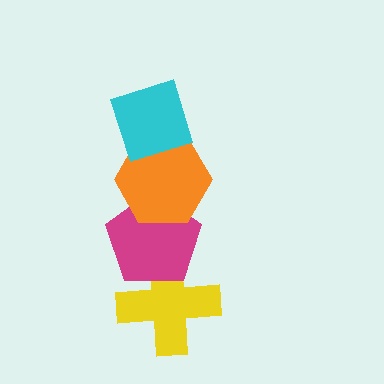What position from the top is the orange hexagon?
The orange hexagon is 2nd from the top.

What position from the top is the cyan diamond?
The cyan diamond is 1st from the top.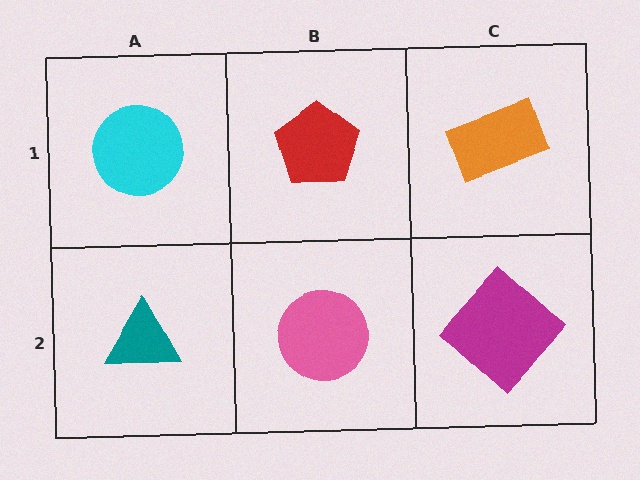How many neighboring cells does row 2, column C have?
2.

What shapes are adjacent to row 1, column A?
A teal triangle (row 2, column A), a red pentagon (row 1, column B).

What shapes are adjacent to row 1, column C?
A magenta diamond (row 2, column C), a red pentagon (row 1, column B).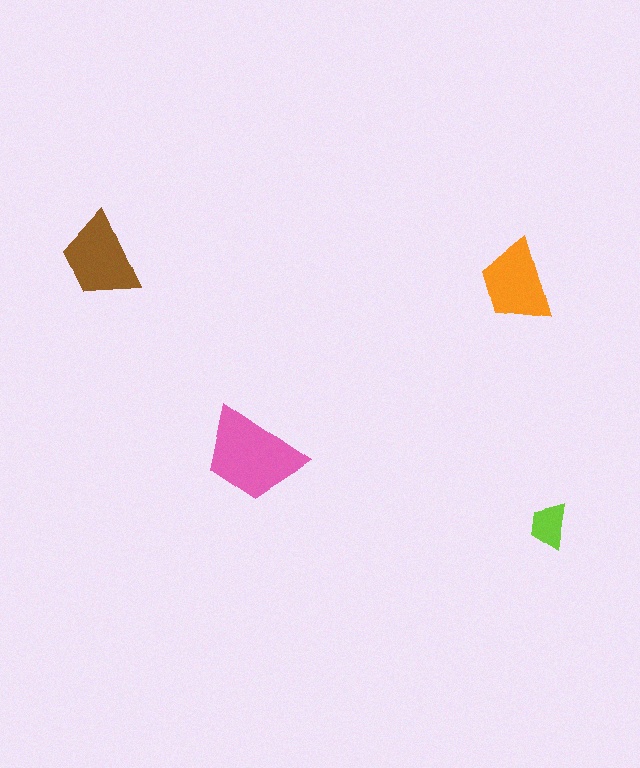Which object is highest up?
The brown trapezoid is topmost.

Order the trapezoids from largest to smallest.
the pink one, the brown one, the orange one, the lime one.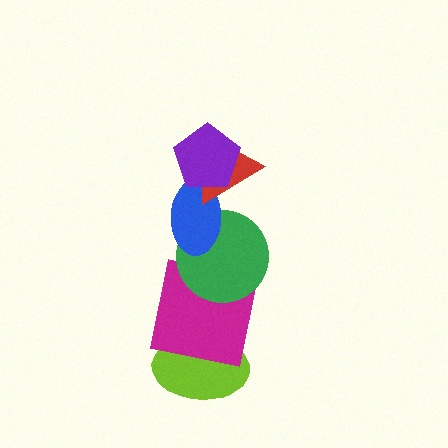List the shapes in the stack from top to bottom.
From top to bottom: the purple pentagon, the red triangle, the blue ellipse, the green circle, the magenta square, the lime ellipse.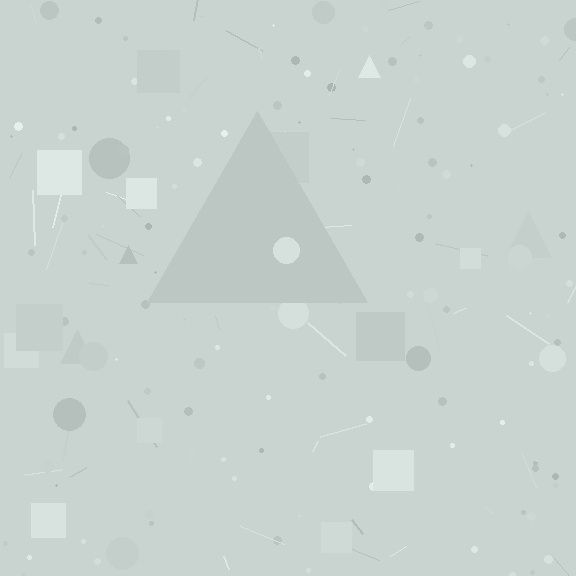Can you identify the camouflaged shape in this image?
The camouflaged shape is a triangle.